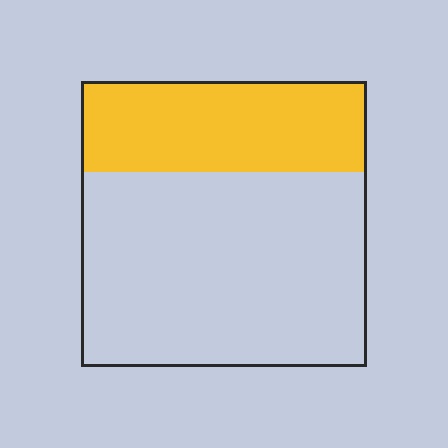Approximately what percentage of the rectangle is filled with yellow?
Approximately 30%.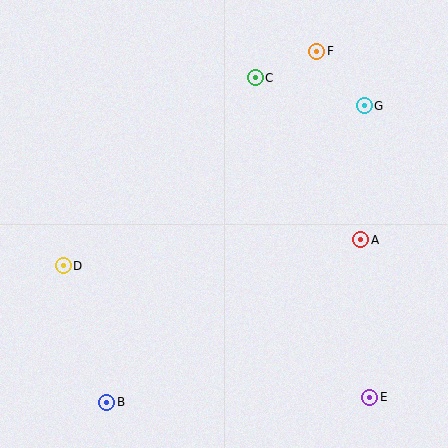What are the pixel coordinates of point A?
Point A is at (361, 240).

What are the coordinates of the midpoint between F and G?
The midpoint between F and G is at (340, 79).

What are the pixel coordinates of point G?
Point G is at (364, 106).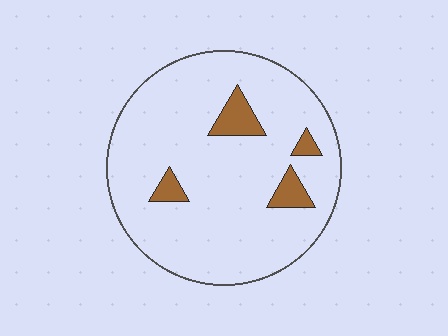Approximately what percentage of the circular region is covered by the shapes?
Approximately 10%.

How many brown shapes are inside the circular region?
4.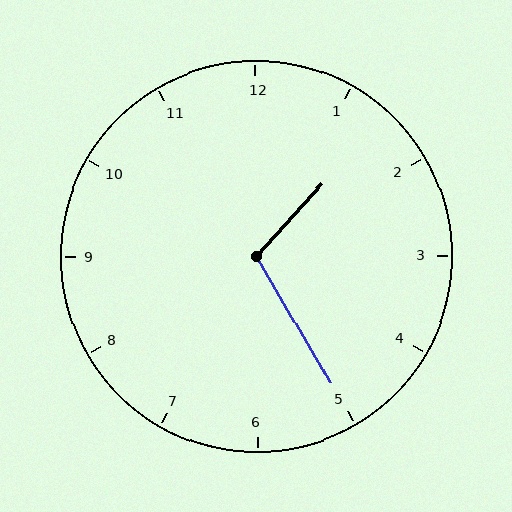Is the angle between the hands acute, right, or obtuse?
It is obtuse.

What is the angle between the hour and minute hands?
Approximately 108 degrees.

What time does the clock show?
1:25.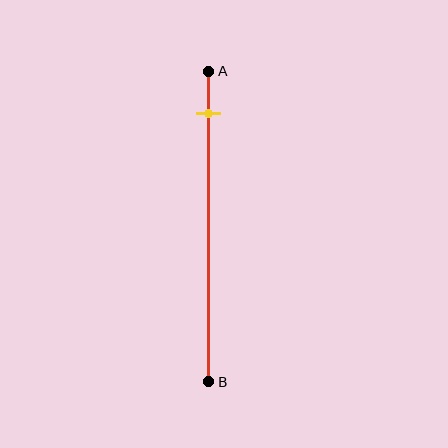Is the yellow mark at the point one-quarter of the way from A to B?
No, the mark is at about 15% from A, not at the 25% one-quarter point.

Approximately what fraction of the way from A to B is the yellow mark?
The yellow mark is approximately 15% of the way from A to B.